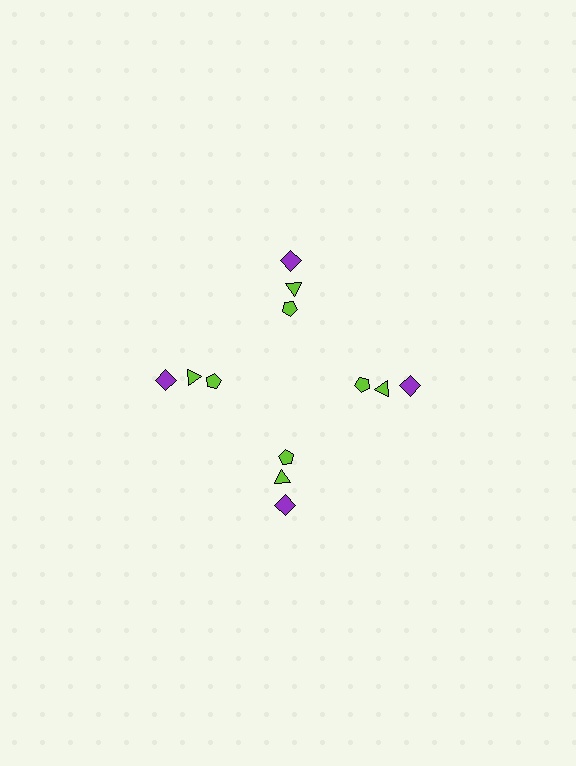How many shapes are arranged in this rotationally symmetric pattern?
There are 12 shapes, arranged in 4 groups of 3.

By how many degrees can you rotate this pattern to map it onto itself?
The pattern maps onto itself every 90 degrees of rotation.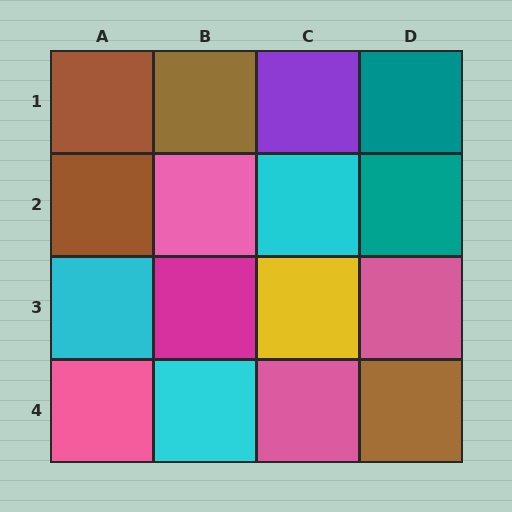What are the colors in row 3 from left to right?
Cyan, magenta, yellow, pink.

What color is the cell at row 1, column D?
Teal.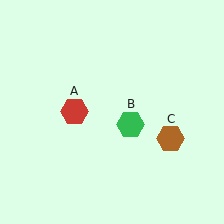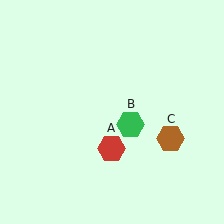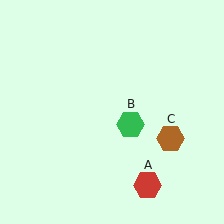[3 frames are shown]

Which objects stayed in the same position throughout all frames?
Green hexagon (object B) and brown hexagon (object C) remained stationary.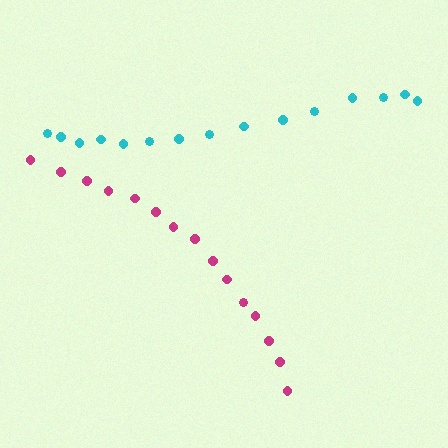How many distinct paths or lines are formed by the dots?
There are 2 distinct paths.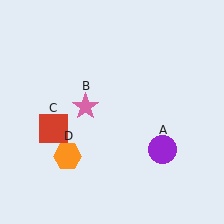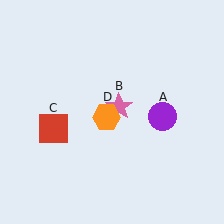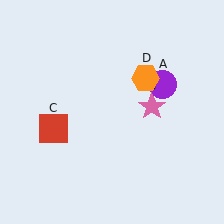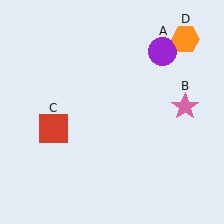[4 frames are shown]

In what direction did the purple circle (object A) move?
The purple circle (object A) moved up.